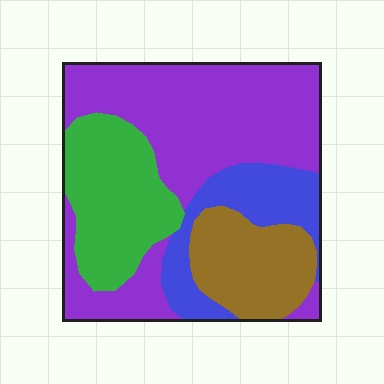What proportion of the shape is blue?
Blue covers roughly 15% of the shape.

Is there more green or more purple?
Purple.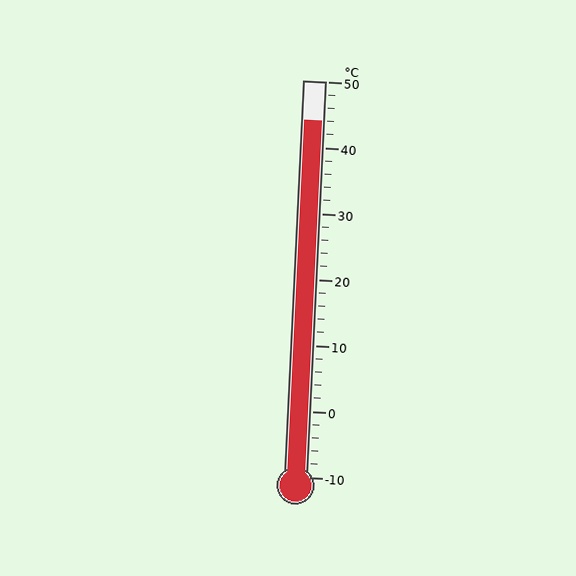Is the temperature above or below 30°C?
The temperature is above 30°C.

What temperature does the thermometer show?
The thermometer shows approximately 44°C.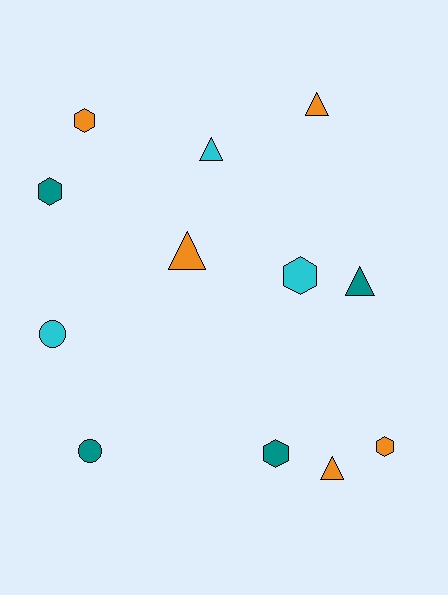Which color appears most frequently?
Orange, with 5 objects.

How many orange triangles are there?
There are 3 orange triangles.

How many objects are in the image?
There are 12 objects.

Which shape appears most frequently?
Triangle, with 5 objects.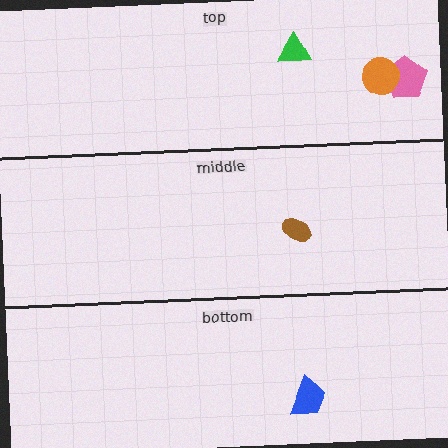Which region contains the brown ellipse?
The middle region.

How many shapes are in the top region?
3.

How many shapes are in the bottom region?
1.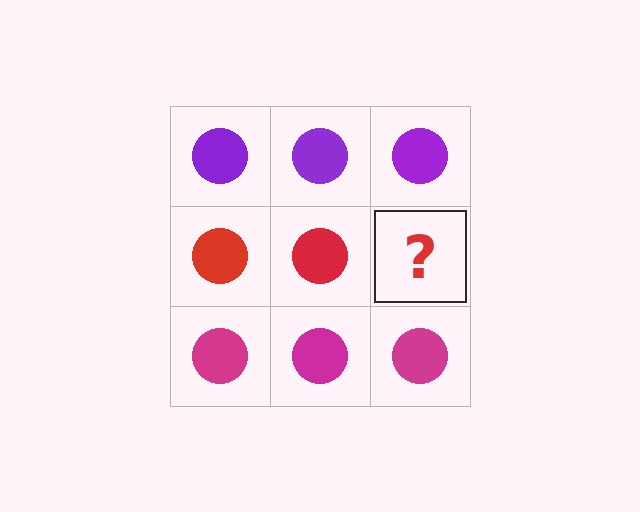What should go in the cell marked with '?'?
The missing cell should contain a red circle.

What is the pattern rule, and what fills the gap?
The rule is that each row has a consistent color. The gap should be filled with a red circle.